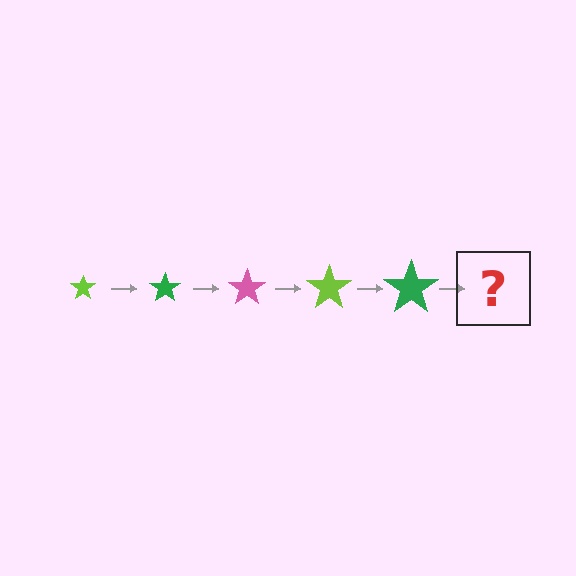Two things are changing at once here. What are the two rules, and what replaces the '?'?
The two rules are that the star grows larger each step and the color cycles through lime, green, and pink. The '?' should be a pink star, larger than the previous one.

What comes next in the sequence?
The next element should be a pink star, larger than the previous one.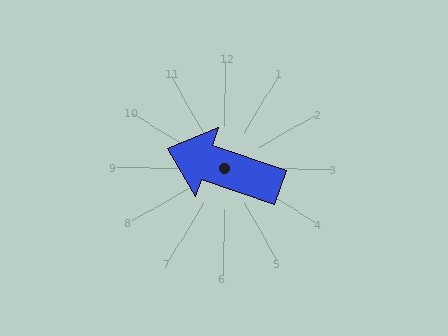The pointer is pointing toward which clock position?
Roughly 10 o'clock.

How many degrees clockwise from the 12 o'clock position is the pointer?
Approximately 289 degrees.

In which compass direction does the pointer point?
West.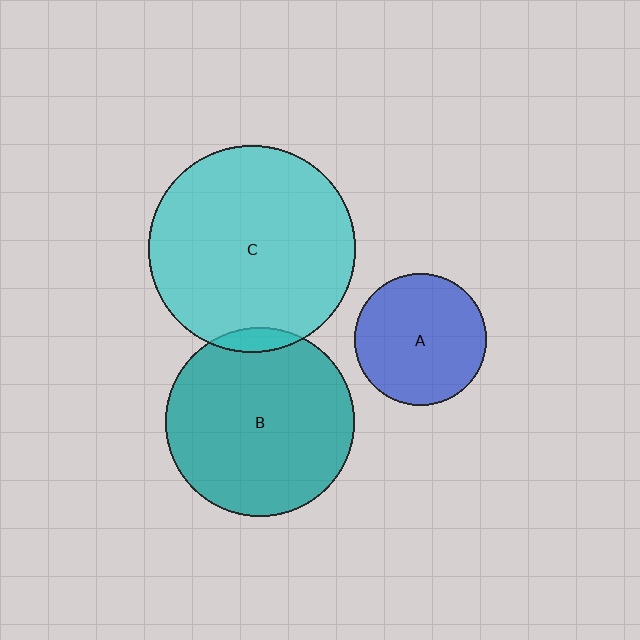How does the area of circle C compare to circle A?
Approximately 2.5 times.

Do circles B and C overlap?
Yes.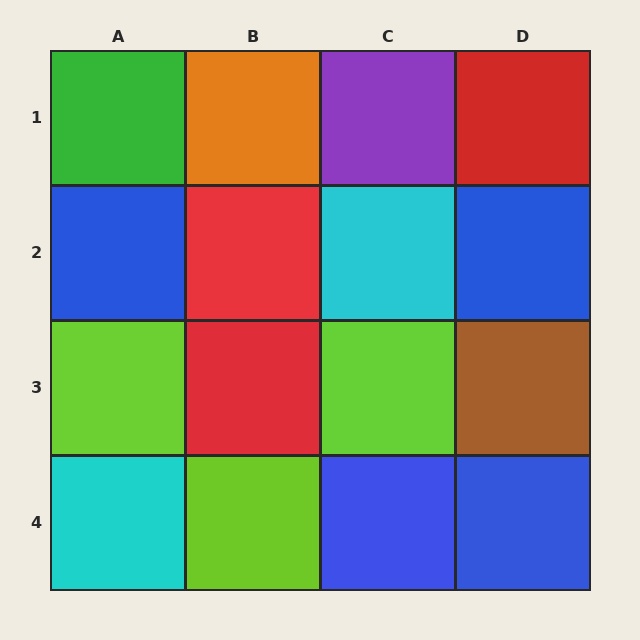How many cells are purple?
1 cell is purple.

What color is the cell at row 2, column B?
Red.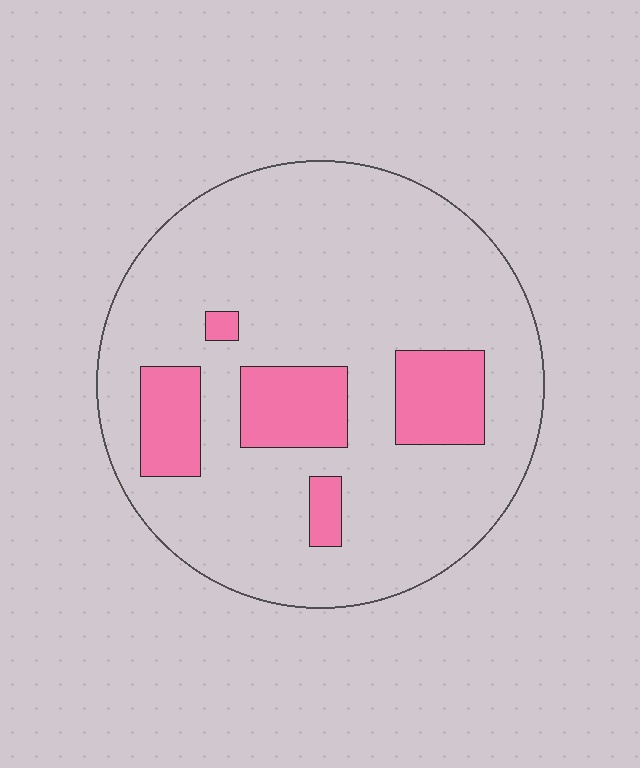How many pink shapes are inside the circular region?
5.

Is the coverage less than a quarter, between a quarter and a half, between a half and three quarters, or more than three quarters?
Less than a quarter.